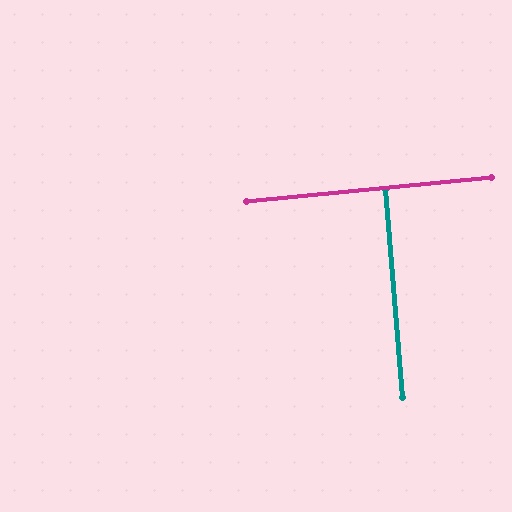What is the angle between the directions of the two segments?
Approximately 89 degrees.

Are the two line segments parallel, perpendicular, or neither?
Perpendicular — they meet at approximately 89°.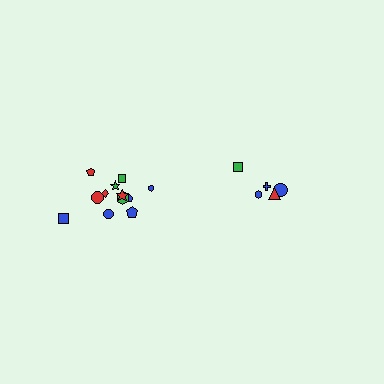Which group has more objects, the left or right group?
The left group.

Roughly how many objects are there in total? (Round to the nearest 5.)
Roughly 15 objects in total.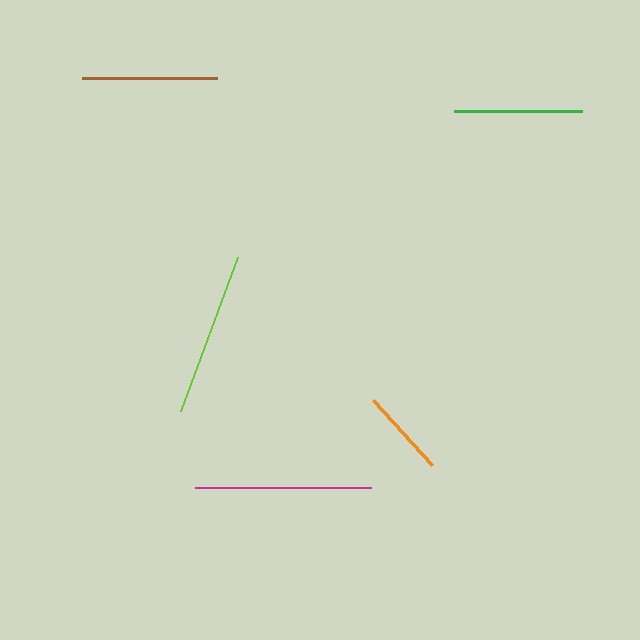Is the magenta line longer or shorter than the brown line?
The magenta line is longer than the brown line.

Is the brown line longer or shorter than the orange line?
The brown line is longer than the orange line.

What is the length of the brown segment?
The brown segment is approximately 136 pixels long.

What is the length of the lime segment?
The lime segment is approximately 165 pixels long.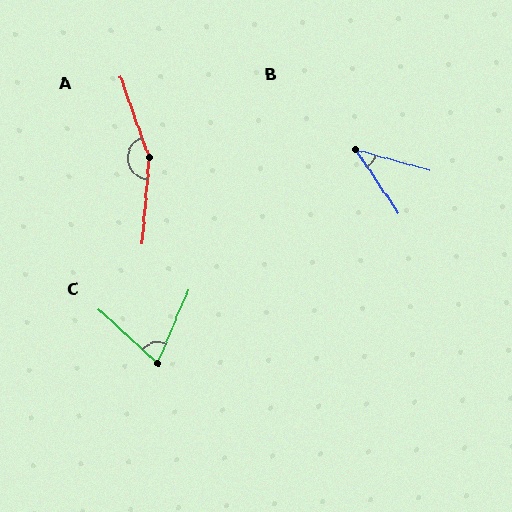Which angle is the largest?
A, at approximately 156 degrees.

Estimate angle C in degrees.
Approximately 71 degrees.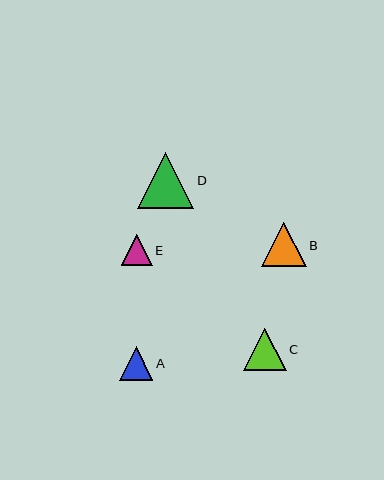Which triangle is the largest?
Triangle D is the largest with a size of approximately 56 pixels.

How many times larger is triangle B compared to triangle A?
Triangle B is approximately 1.3 times the size of triangle A.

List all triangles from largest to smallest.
From largest to smallest: D, B, C, A, E.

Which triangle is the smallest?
Triangle E is the smallest with a size of approximately 31 pixels.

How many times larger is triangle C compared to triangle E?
Triangle C is approximately 1.4 times the size of triangle E.